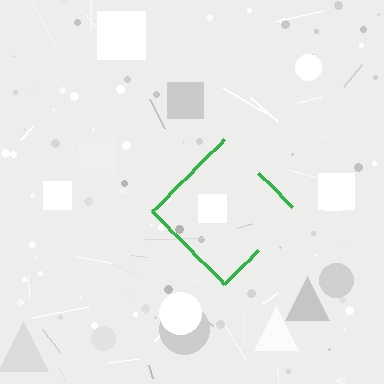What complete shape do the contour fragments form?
The contour fragments form a diamond.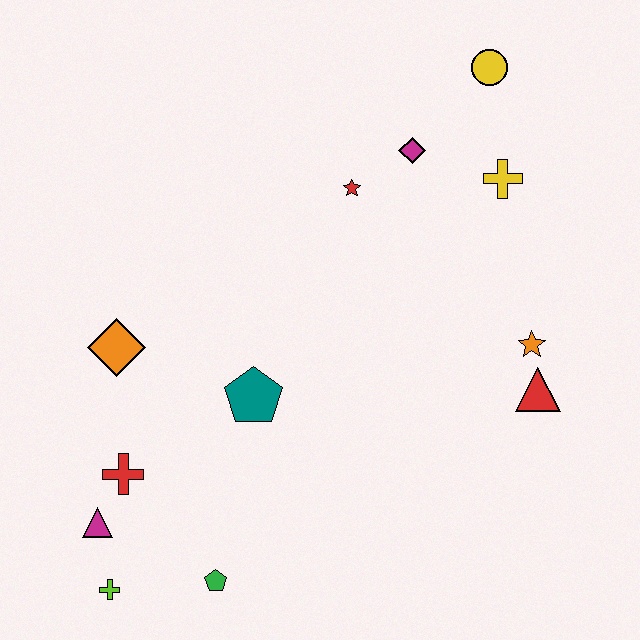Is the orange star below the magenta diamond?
Yes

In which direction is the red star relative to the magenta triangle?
The red star is above the magenta triangle.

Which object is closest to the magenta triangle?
The red cross is closest to the magenta triangle.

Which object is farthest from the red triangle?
The lime cross is farthest from the red triangle.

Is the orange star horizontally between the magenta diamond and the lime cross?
No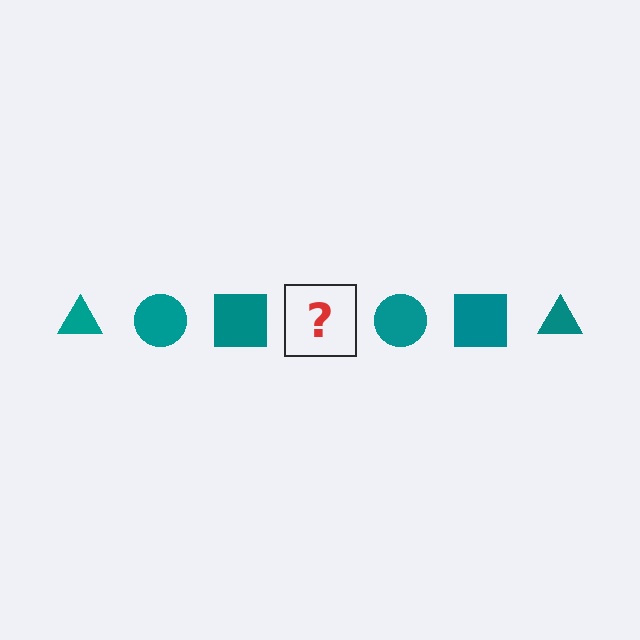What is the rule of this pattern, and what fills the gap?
The rule is that the pattern cycles through triangle, circle, square shapes in teal. The gap should be filled with a teal triangle.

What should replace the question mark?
The question mark should be replaced with a teal triangle.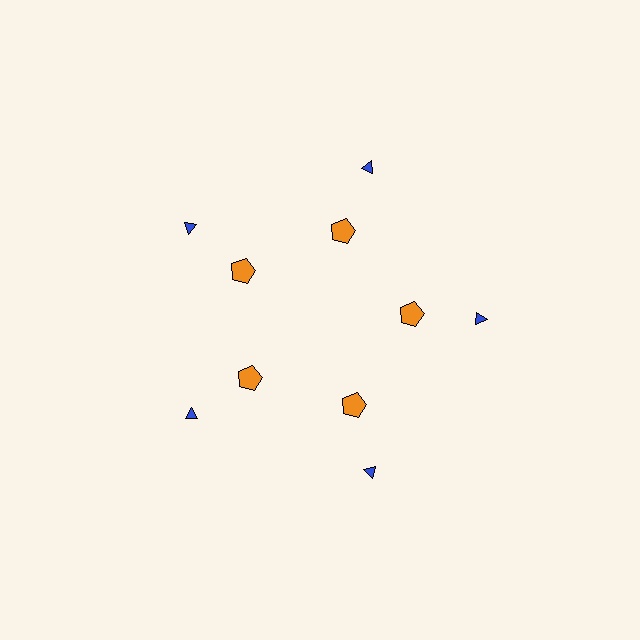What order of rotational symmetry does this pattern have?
This pattern has 5-fold rotational symmetry.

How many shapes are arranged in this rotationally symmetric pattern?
There are 10 shapes, arranged in 5 groups of 2.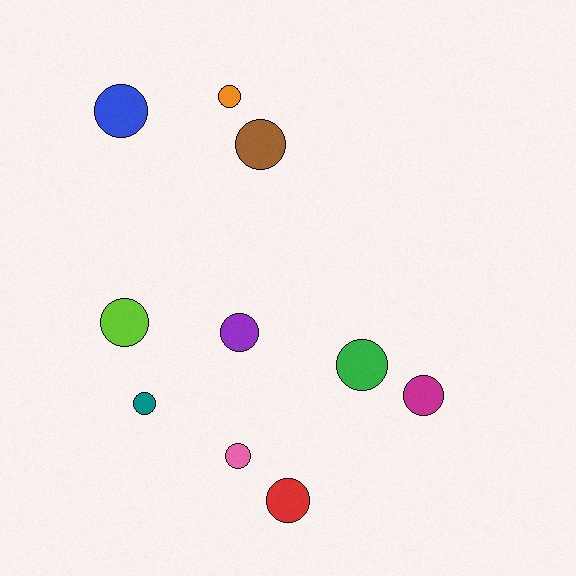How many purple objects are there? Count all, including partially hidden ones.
There is 1 purple object.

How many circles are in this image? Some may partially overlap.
There are 10 circles.